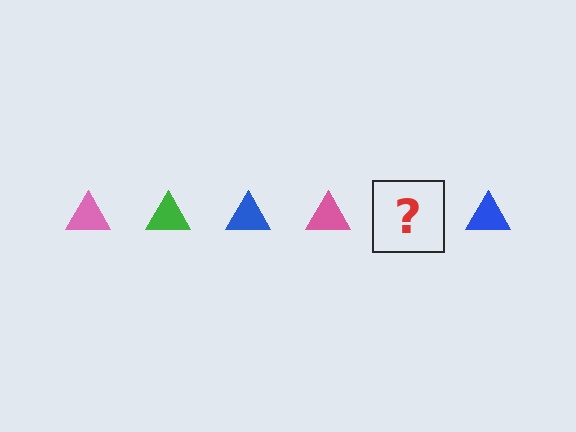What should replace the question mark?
The question mark should be replaced with a green triangle.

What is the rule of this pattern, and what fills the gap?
The rule is that the pattern cycles through pink, green, blue triangles. The gap should be filled with a green triangle.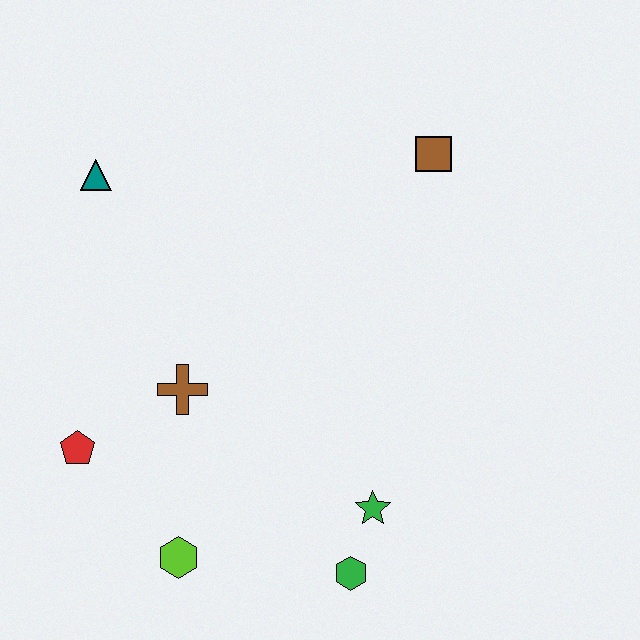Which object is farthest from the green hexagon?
The teal triangle is farthest from the green hexagon.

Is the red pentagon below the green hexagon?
No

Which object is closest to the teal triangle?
The brown cross is closest to the teal triangle.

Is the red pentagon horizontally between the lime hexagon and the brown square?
No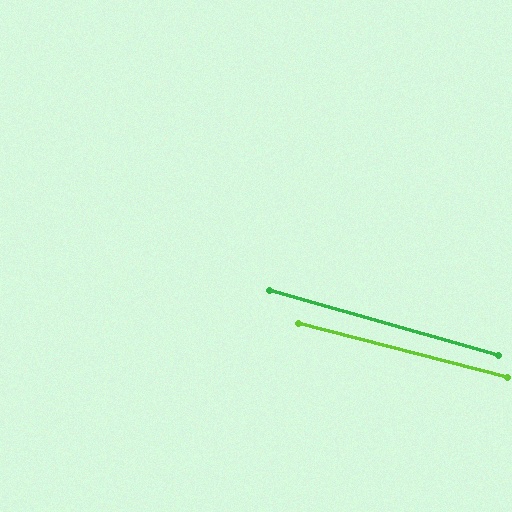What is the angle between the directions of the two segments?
Approximately 1 degree.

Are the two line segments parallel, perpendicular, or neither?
Parallel — their directions differ by only 1.5°.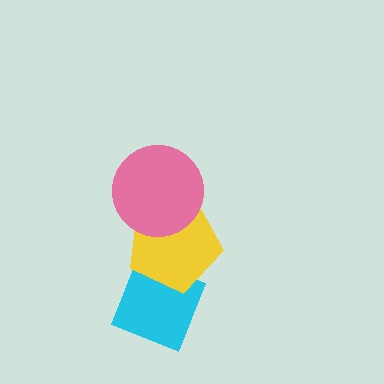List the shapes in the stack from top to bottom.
From top to bottom: the pink circle, the yellow pentagon, the cyan diamond.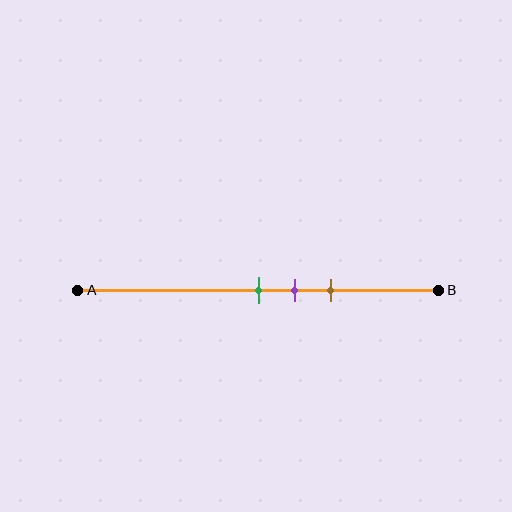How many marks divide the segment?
There are 3 marks dividing the segment.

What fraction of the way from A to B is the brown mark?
The brown mark is approximately 70% (0.7) of the way from A to B.